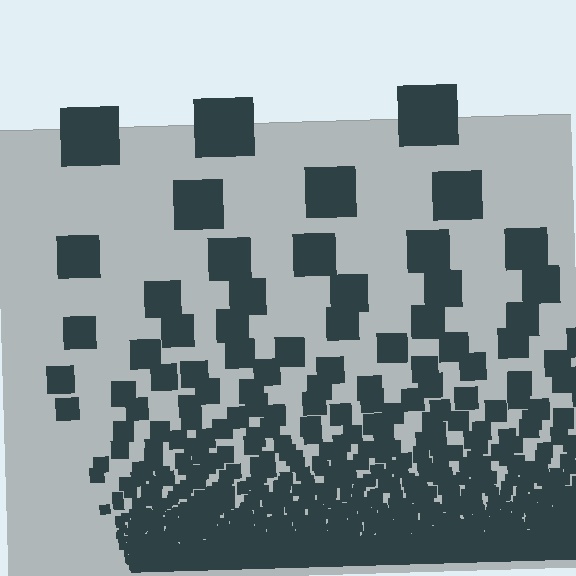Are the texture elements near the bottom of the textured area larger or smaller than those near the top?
Smaller. The gradient is inverted — elements near the bottom are smaller and denser.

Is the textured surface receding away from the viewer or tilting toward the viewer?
The surface appears to tilt toward the viewer. Texture elements get larger and sparser toward the top.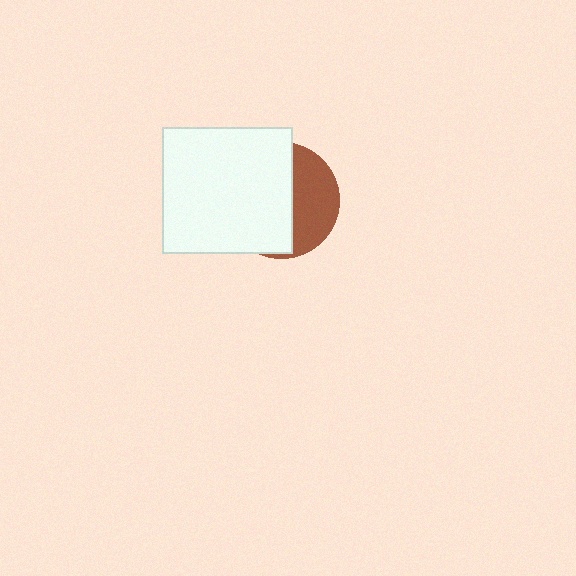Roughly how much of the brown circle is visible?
A small part of it is visible (roughly 38%).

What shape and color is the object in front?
The object in front is a white rectangle.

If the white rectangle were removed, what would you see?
You would see the complete brown circle.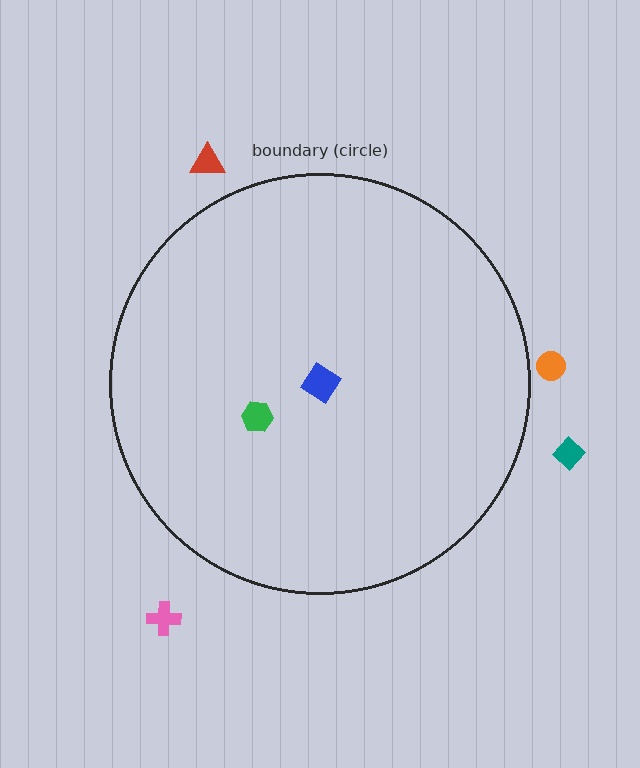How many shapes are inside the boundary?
2 inside, 4 outside.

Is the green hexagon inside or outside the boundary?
Inside.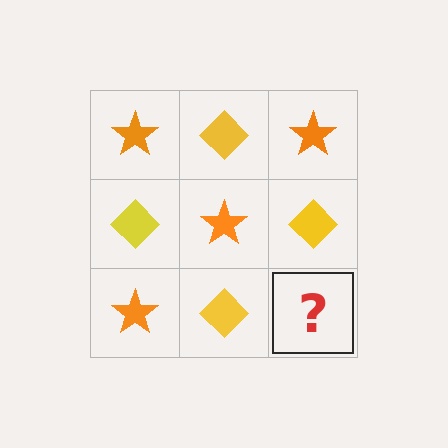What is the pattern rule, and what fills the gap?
The rule is that it alternates orange star and yellow diamond in a checkerboard pattern. The gap should be filled with an orange star.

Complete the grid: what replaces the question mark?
The question mark should be replaced with an orange star.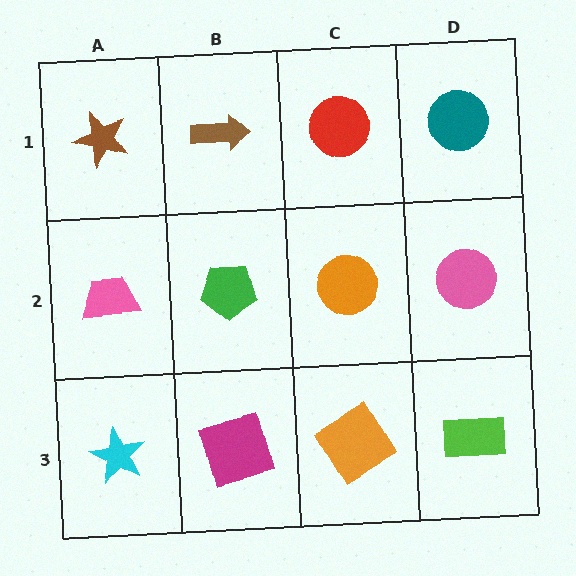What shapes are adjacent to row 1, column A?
A pink trapezoid (row 2, column A), a brown arrow (row 1, column B).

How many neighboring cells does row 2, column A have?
3.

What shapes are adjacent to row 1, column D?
A pink circle (row 2, column D), a red circle (row 1, column C).